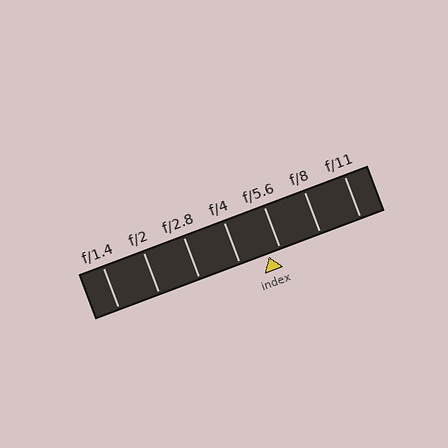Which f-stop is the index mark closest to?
The index mark is closest to f/5.6.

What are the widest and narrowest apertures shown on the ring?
The widest aperture shown is f/1.4 and the narrowest is f/11.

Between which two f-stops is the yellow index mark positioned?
The index mark is between f/4 and f/5.6.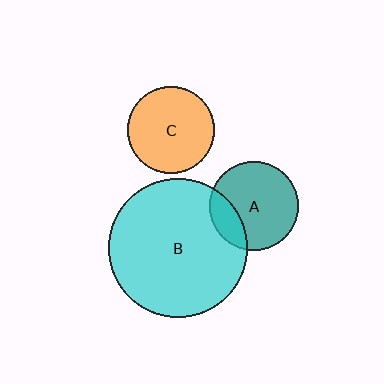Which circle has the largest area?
Circle B (cyan).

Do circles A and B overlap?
Yes.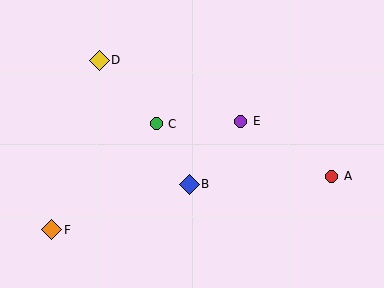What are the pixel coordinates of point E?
Point E is at (241, 121).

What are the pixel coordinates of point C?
Point C is at (156, 124).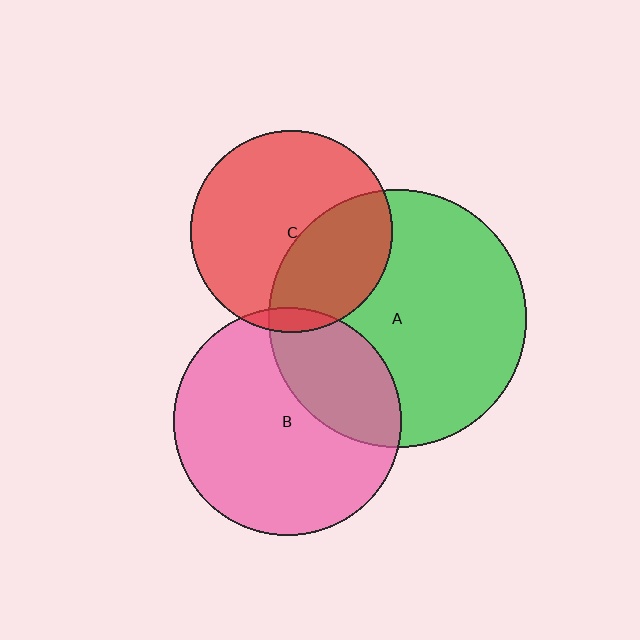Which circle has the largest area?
Circle A (green).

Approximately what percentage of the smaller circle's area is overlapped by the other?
Approximately 30%.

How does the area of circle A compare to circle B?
Approximately 1.3 times.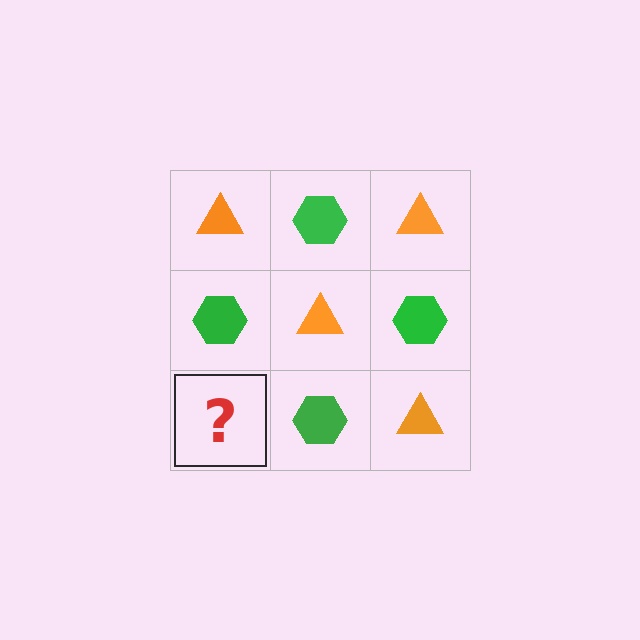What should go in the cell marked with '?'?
The missing cell should contain an orange triangle.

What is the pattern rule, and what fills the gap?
The rule is that it alternates orange triangle and green hexagon in a checkerboard pattern. The gap should be filled with an orange triangle.